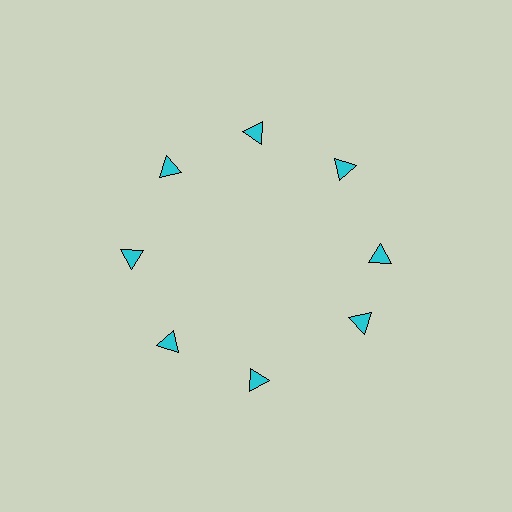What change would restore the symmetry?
The symmetry would be restored by rotating it back into even spacing with its neighbors so that all 8 triangles sit at equal angles and equal distance from the center.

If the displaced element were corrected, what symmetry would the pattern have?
It would have 8-fold rotational symmetry — the pattern would map onto itself every 45 degrees.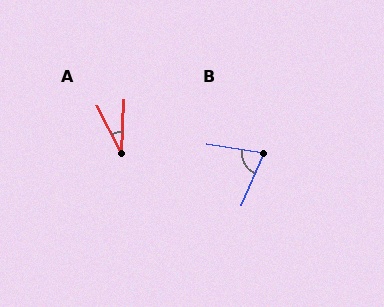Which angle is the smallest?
A, at approximately 30 degrees.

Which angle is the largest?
B, at approximately 75 degrees.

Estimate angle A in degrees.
Approximately 30 degrees.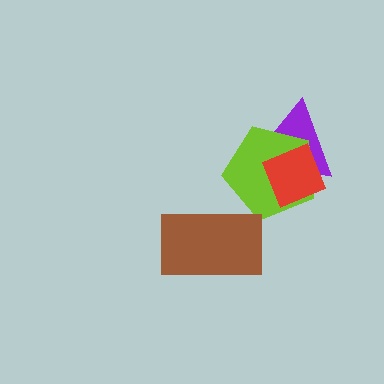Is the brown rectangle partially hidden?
No, no other shape covers it.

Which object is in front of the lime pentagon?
The red diamond is in front of the lime pentagon.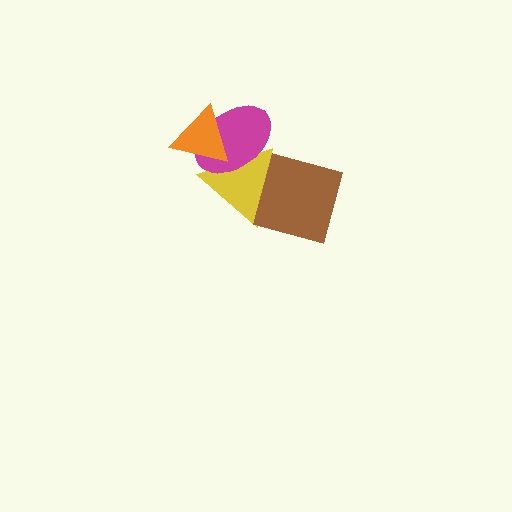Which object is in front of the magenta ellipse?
The orange triangle is in front of the magenta ellipse.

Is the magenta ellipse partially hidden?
Yes, it is partially covered by another shape.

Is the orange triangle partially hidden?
No, no other shape covers it.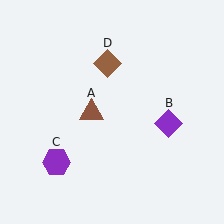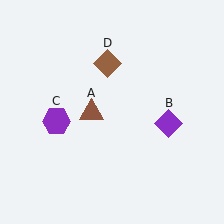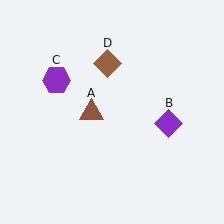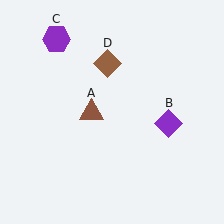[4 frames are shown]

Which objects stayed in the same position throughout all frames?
Brown triangle (object A) and purple diamond (object B) and brown diamond (object D) remained stationary.